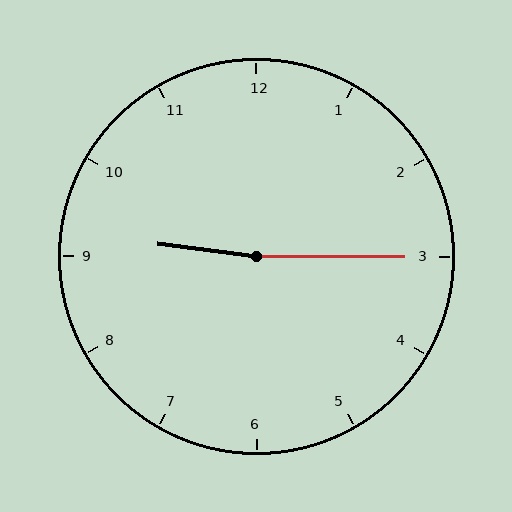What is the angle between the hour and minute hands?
Approximately 172 degrees.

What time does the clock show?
9:15.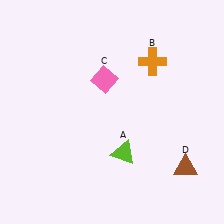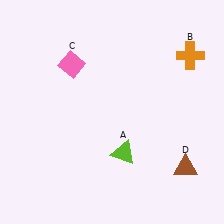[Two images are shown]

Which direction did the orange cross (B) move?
The orange cross (B) moved right.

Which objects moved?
The objects that moved are: the orange cross (B), the pink diamond (C).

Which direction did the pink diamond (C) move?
The pink diamond (C) moved left.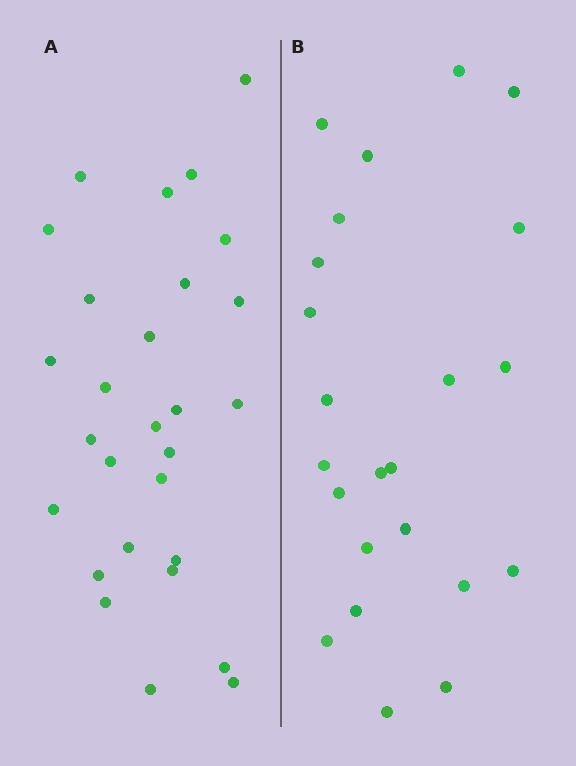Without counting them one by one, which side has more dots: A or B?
Region A (the left region) has more dots.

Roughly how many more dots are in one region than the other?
Region A has about 5 more dots than region B.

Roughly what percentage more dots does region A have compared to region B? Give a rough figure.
About 20% more.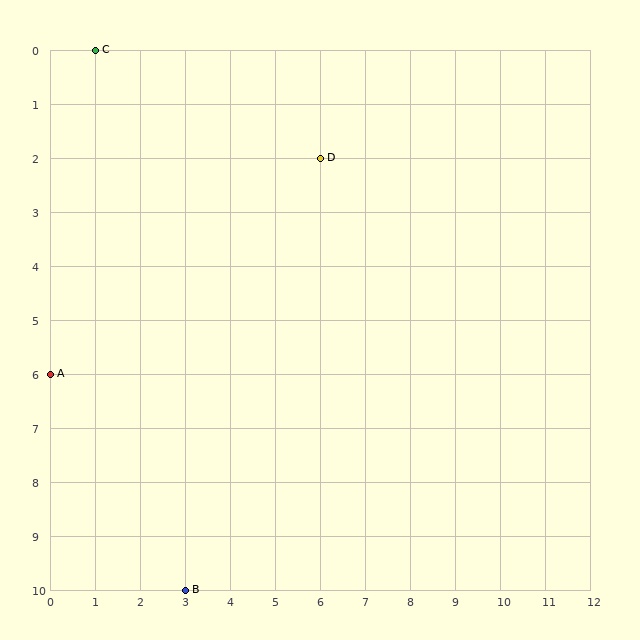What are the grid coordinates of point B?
Point B is at grid coordinates (3, 10).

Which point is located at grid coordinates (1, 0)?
Point C is at (1, 0).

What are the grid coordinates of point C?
Point C is at grid coordinates (1, 0).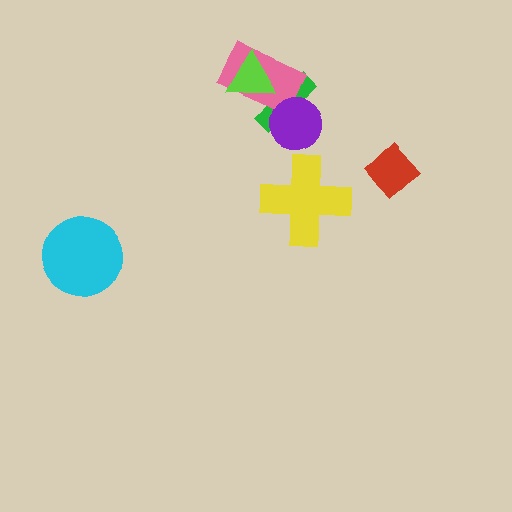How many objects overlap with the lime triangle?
2 objects overlap with the lime triangle.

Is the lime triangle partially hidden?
No, no other shape covers it.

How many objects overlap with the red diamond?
0 objects overlap with the red diamond.